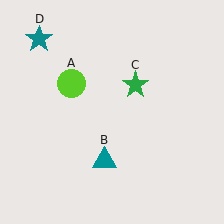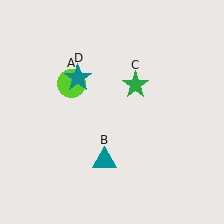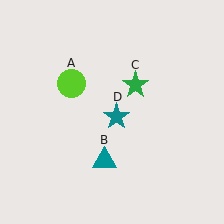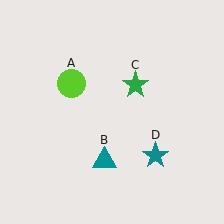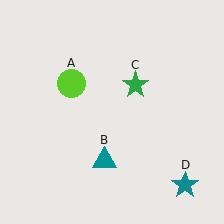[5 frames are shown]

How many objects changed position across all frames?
1 object changed position: teal star (object D).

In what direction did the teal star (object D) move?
The teal star (object D) moved down and to the right.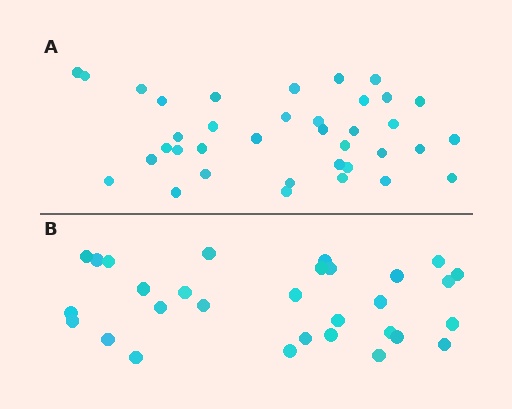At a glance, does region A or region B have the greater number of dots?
Region A (the top region) has more dots.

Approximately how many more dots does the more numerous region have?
Region A has roughly 8 or so more dots than region B.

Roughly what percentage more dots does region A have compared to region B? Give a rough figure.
About 25% more.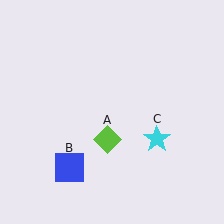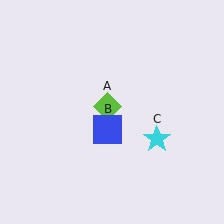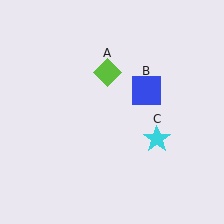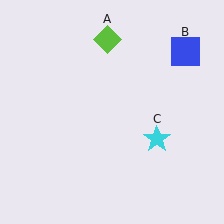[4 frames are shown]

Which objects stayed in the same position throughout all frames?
Cyan star (object C) remained stationary.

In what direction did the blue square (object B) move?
The blue square (object B) moved up and to the right.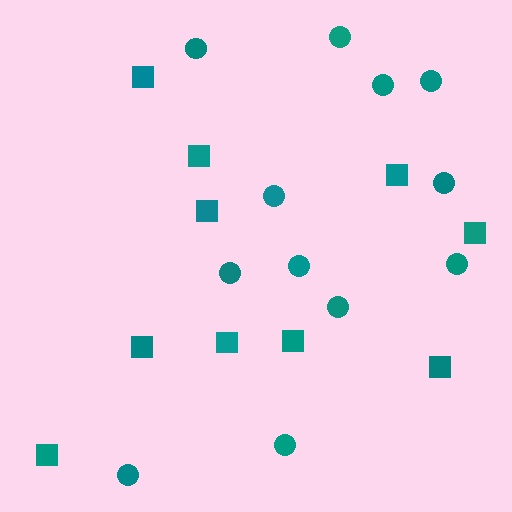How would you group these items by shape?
There are 2 groups: one group of squares (10) and one group of circles (12).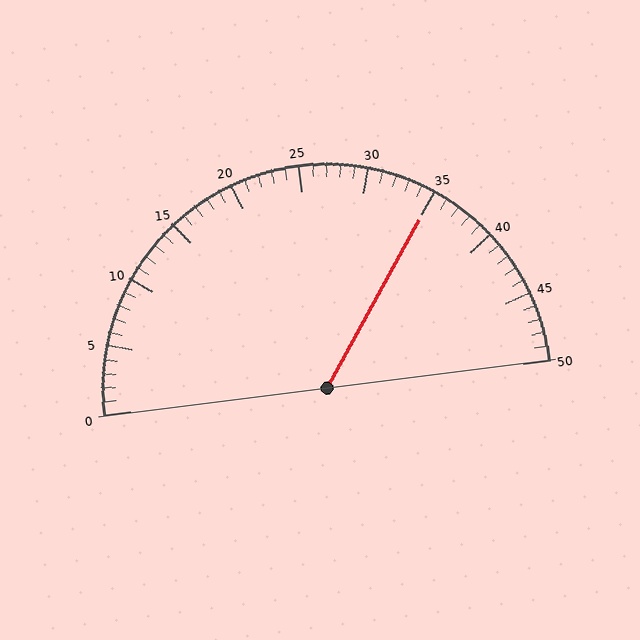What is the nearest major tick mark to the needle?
The nearest major tick mark is 35.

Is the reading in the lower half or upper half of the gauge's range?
The reading is in the upper half of the range (0 to 50).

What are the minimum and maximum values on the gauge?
The gauge ranges from 0 to 50.